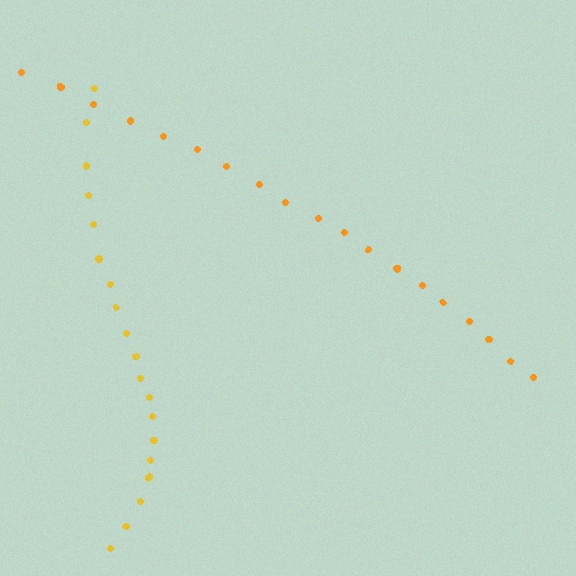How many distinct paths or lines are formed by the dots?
There are 2 distinct paths.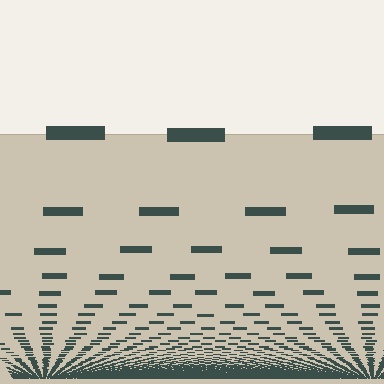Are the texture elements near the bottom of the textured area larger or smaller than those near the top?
Smaller. The gradient is inverted — elements near the bottom are smaller and denser.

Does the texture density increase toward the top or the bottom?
Density increases toward the bottom.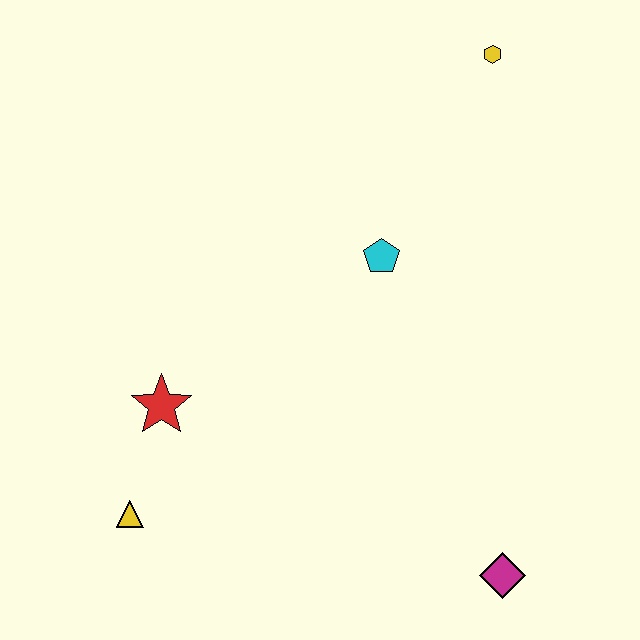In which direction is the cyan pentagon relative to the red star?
The cyan pentagon is to the right of the red star.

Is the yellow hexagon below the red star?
No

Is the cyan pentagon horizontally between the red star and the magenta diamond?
Yes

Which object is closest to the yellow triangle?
The red star is closest to the yellow triangle.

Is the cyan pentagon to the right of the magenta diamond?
No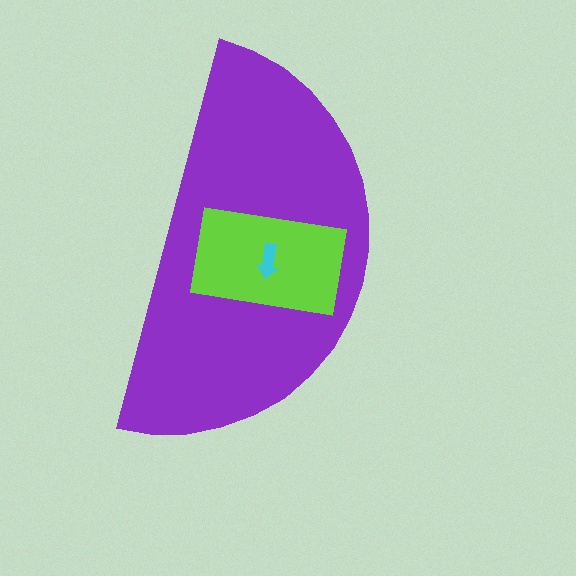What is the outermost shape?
The purple semicircle.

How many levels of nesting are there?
3.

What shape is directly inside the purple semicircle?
The lime rectangle.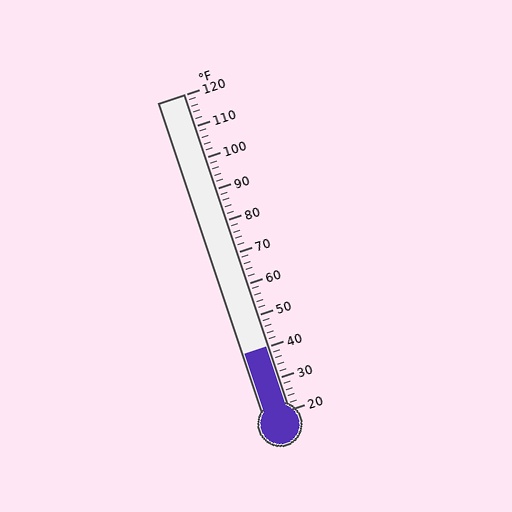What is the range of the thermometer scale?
The thermometer scale ranges from 20°F to 120°F.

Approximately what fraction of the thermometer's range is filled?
The thermometer is filled to approximately 20% of its range.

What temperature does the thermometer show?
The thermometer shows approximately 40°F.